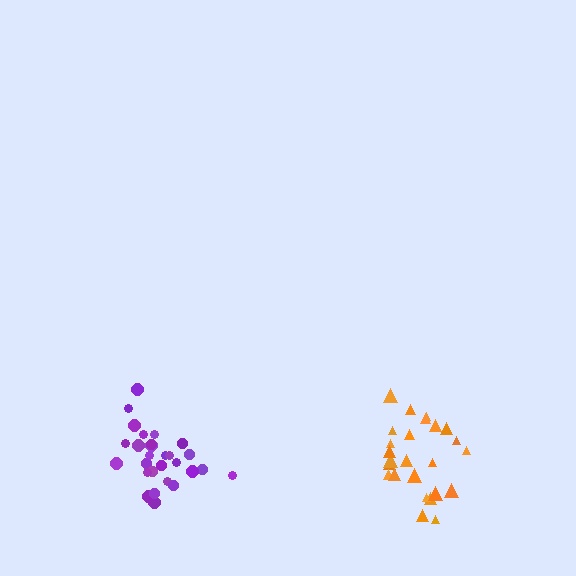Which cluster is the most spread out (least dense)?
Orange.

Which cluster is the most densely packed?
Purple.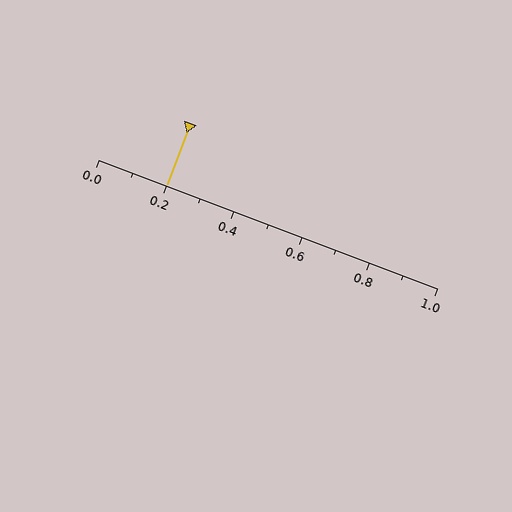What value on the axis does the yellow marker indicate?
The marker indicates approximately 0.2.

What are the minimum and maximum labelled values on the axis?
The axis runs from 0.0 to 1.0.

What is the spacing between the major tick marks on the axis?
The major ticks are spaced 0.2 apart.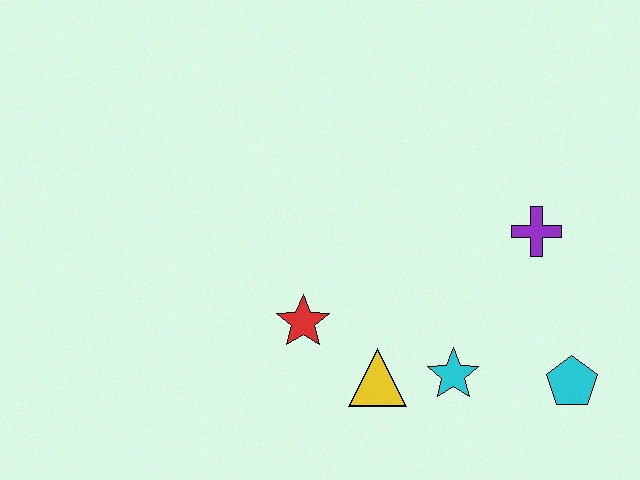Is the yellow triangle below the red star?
Yes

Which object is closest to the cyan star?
The yellow triangle is closest to the cyan star.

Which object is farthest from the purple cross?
The red star is farthest from the purple cross.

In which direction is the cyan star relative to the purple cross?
The cyan star is below the purple cross.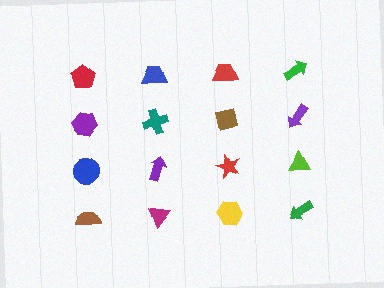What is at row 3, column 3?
A red star.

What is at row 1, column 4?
A green arrow.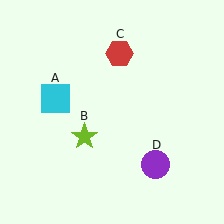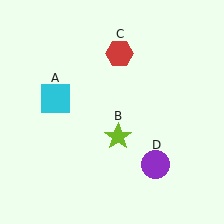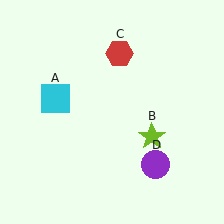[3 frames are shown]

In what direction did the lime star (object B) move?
The lime star (object B) moved right.